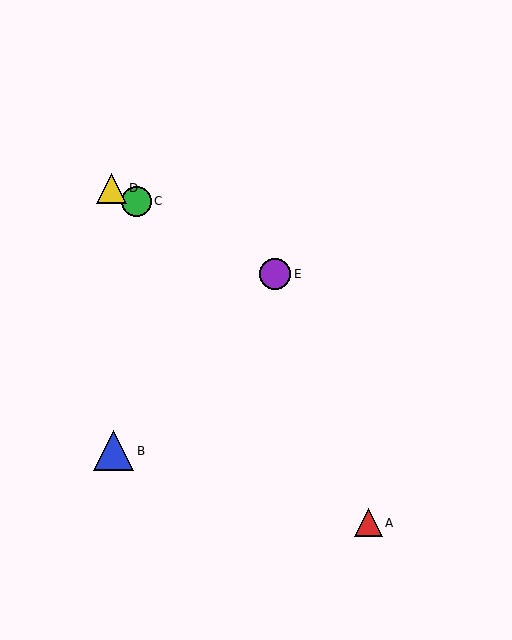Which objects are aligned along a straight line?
Objects C, D, E are aligned along a straight line.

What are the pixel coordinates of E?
Object E is at (275, 274).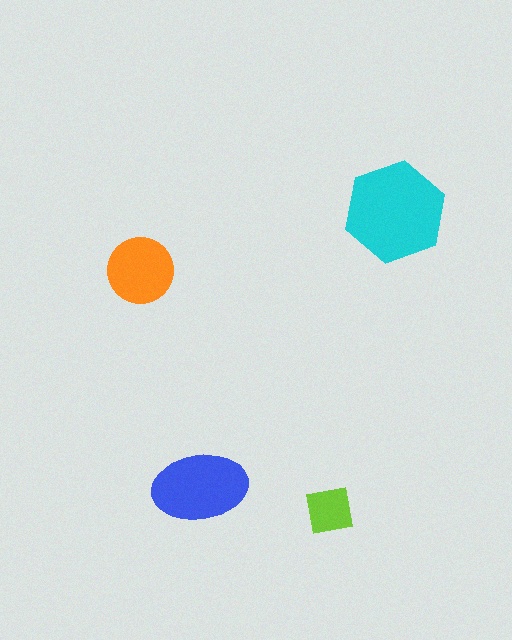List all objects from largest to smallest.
The cyan hexagon, the blue ellipse, the orange circle, the lime square.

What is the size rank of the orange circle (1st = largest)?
3rd.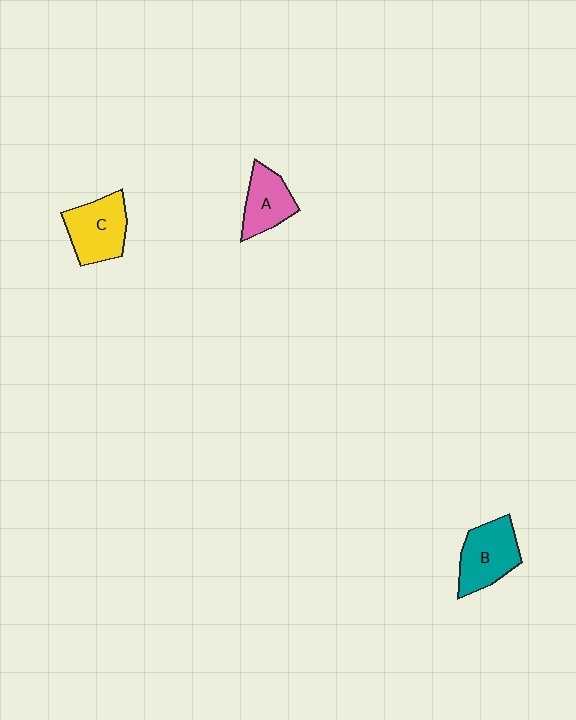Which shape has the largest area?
Shape B (teal).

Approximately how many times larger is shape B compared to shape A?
Approximately 1.3 times.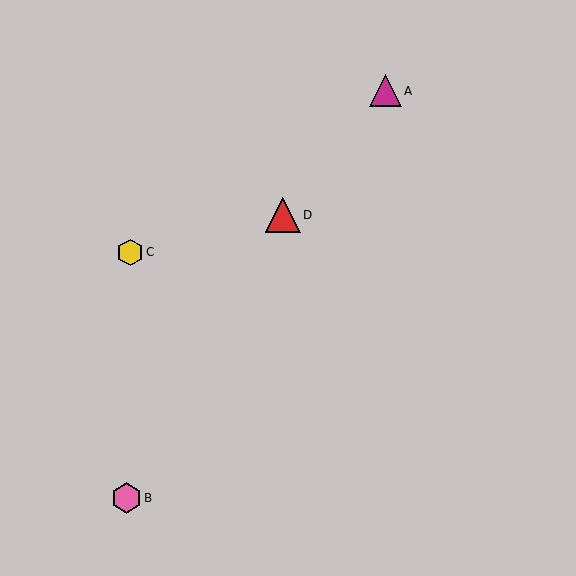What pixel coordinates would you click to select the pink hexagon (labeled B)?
Click at (126, 498) to select the pink hexagon B.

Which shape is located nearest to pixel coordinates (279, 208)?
The red triangle (labeled D) at (283, 215) is nearest to that location.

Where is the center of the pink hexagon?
The center of the pink hexagon is at (126, 498).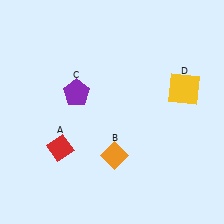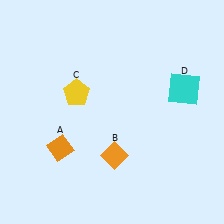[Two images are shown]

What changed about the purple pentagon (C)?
In Image 1, C is purple. In Image 2, it changed to yellow.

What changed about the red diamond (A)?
In Image 1, A is red. In Image 2, it changed to orange.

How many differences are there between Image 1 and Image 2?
There are 3 differences between the two images.